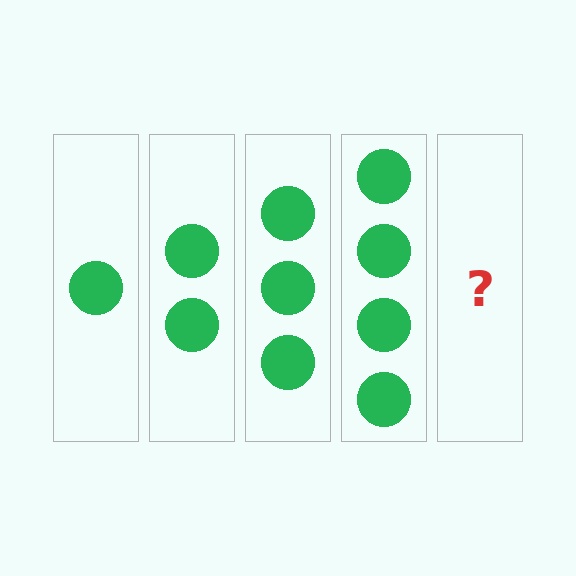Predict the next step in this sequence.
The next step is 5 circles.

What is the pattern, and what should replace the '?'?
The pattern is that each step adds one more circle. The '?' should be 5 circles.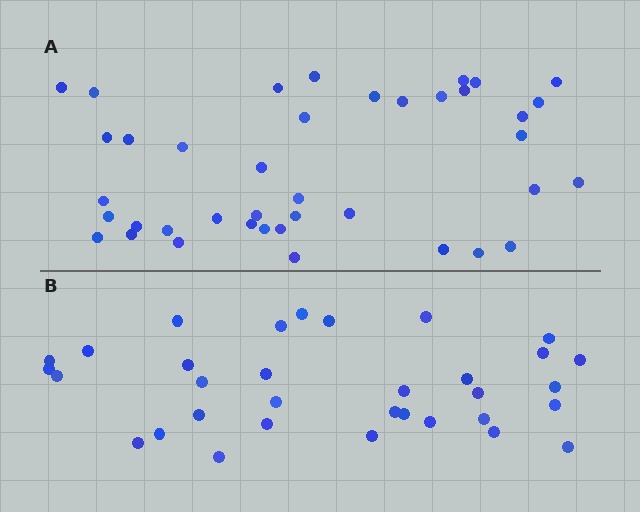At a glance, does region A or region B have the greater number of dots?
Region A (the top region) has more dots.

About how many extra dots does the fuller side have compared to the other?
Region A has roughly 8 or so more dots than region B.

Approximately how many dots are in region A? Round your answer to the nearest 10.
About 40 dots.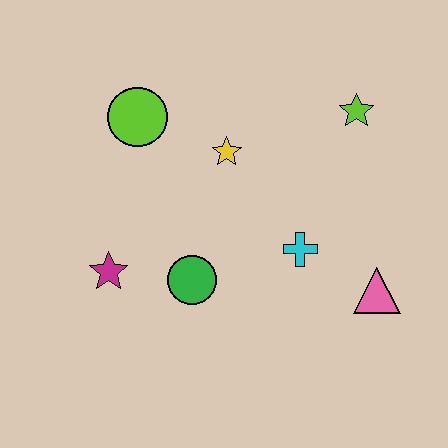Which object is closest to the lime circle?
The yellow star is closest to the lime circle.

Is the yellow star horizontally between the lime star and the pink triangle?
No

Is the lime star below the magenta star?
No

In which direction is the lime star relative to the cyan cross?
The lime star is above the cyan cross.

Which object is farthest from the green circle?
The lime star is farthest from the green circle.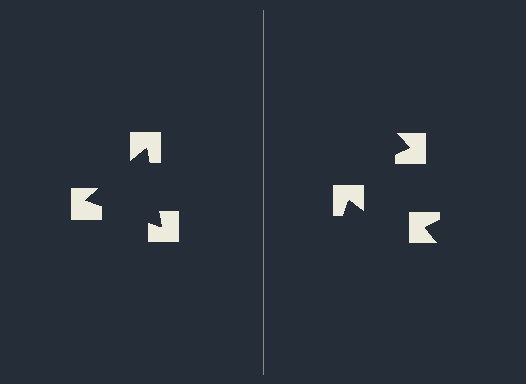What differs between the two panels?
The notched squares are positioned identically on both sides; only the wedge orientations differ. On the left they align to a triangle; on the right they are misaligned.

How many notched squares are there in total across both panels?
6 — 3 on each side.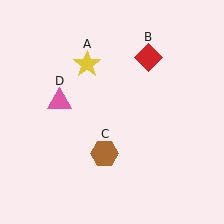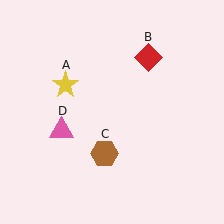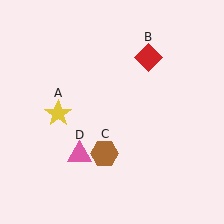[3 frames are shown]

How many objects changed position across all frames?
2 objects changed position: yellow star (object A), pink triangle (object D).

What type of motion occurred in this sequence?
The yellow star (object A), pink triangle (object D) rotated counterclockwise around the center of the scene.